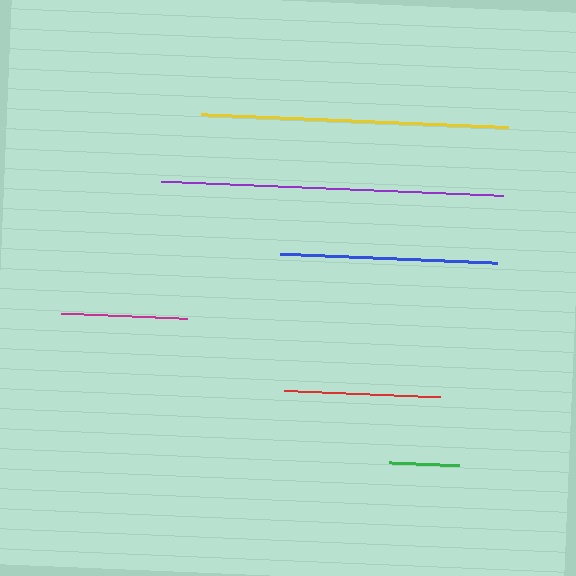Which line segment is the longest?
The purple line is the longest at approximately 342 pixels.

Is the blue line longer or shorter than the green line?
The blue line is longer than the green line.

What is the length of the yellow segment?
The yellow segment is approximately 306 pixels long.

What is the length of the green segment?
The green segment is approximately 70 pixels long.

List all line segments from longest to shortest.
From longest to shortest: purple, yellow, blue, red, magenta, green.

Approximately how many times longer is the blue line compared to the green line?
The blue line is approximately 3.1 times the length of the green line.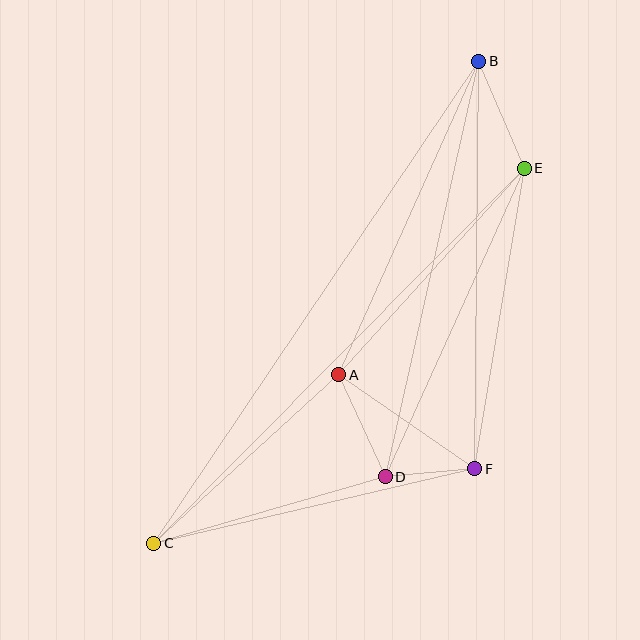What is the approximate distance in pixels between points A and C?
The distance between A and C is approximately 250 pixels.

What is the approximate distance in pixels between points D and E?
The distance between D and E is approximately 338 pixels.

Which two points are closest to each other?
Points D and F are closest to each other.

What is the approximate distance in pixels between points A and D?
The distance between A and D is approximately 112 pixels.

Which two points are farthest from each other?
Points B and C are farthest from each other.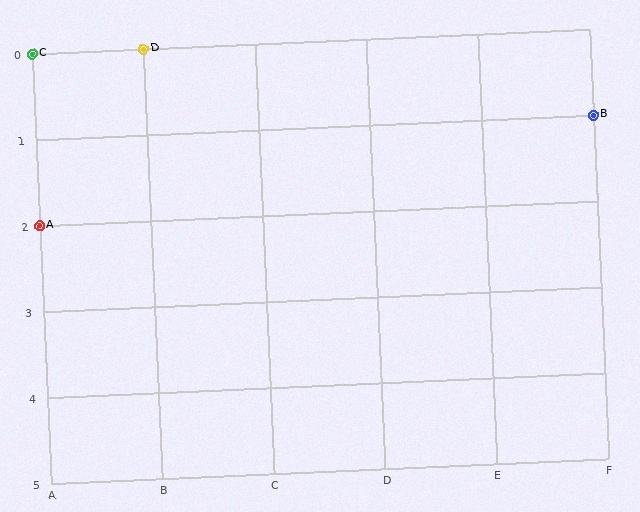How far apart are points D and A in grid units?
Points D and A are 1 column and 2 rows apart (about 2.2 grid units diagonally).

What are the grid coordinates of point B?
Point B is at grid coordinates (F, 1).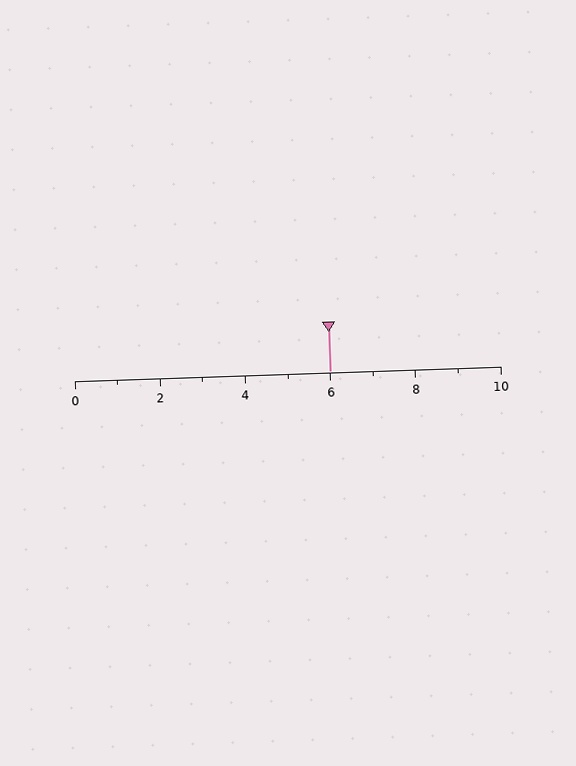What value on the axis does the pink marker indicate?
The marker indicates approximately 6.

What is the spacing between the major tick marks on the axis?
The major ticks are spaced 2 apart.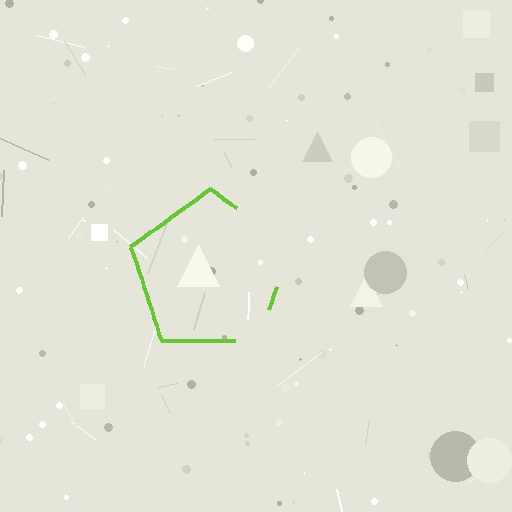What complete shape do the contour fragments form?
The contour fragments form a pentagon.